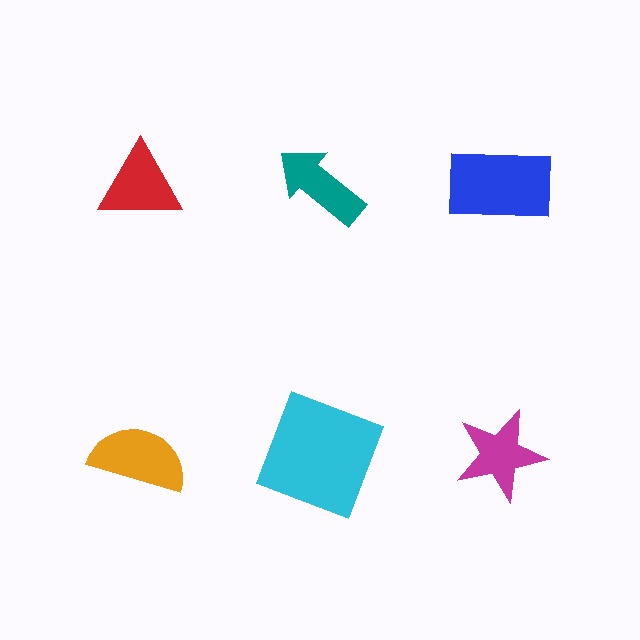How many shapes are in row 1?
3 shapes.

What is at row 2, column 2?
A cyan square.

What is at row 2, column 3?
A magenta star.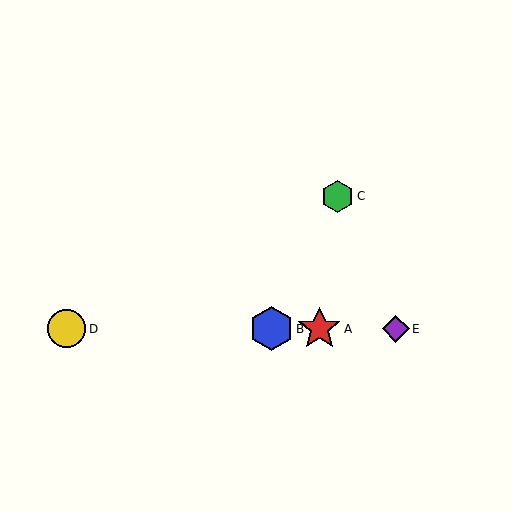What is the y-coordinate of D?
Object D is at y≈329.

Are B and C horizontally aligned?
No, B is at y≈329 and C is at y≈197.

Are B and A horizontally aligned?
Yes, both are at y≈329.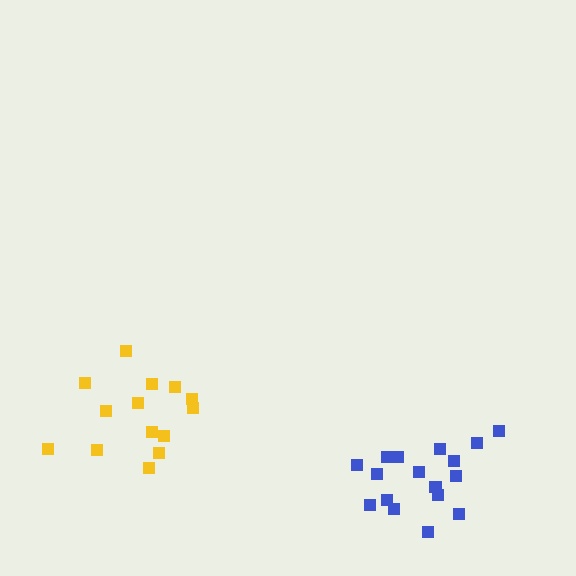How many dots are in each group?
Group 1: 14 dots, Group 2: 17 dots (31 total).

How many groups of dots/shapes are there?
There are 2 groups.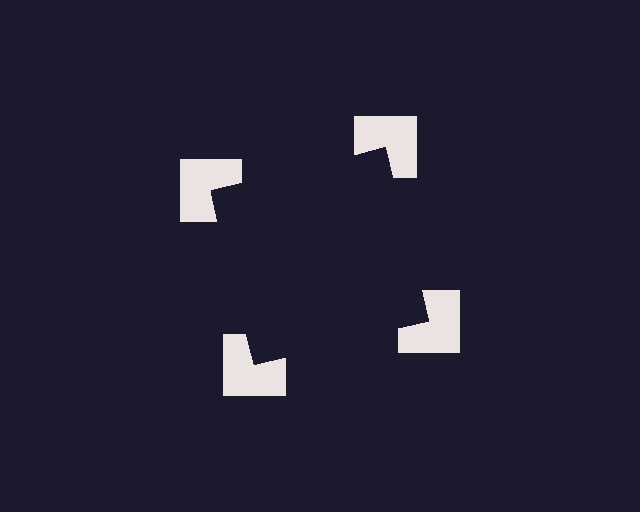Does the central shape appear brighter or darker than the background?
It typically appears slightly darker than the background, even though no actual brightness change is drawn.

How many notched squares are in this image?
There are 4 — one at each vertex of the illusory square.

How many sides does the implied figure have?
4 sides.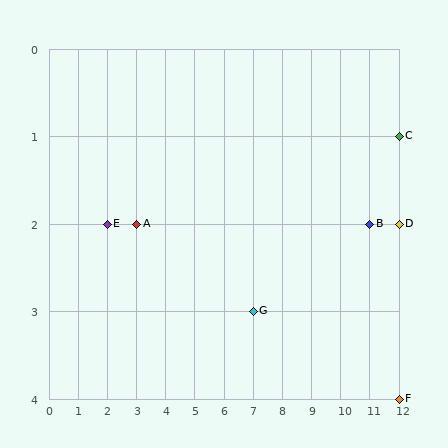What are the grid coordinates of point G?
Point G is at grid coordinates (7, 3).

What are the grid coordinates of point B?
Point B is at grid coordinates (11, 2).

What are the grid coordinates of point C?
Point C is at grid coordinates (12, 1).